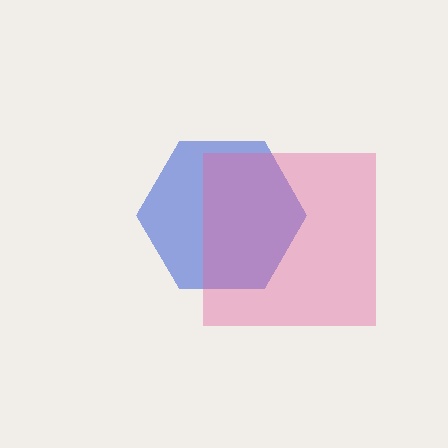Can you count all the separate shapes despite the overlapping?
Yes, there are 2 separate shapes.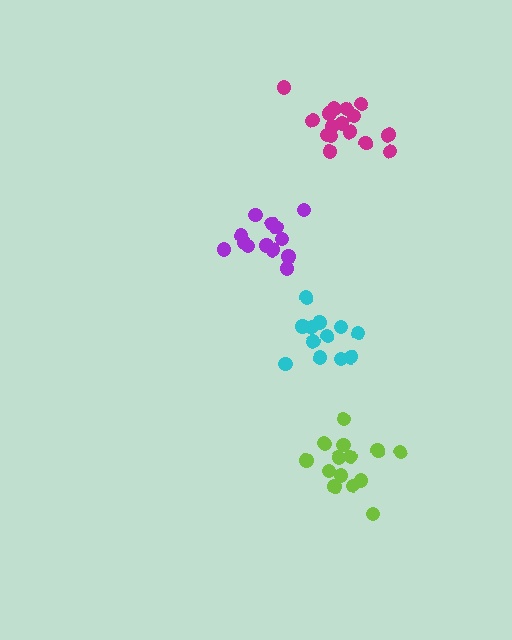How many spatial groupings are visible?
There are 4 spatial groupings.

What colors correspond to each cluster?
The clusters are colored: lime, purple, cyan, magenta.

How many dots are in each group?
Group 1: 15 dots, Group 2: 13 dots, Group 3: 12 dots, Group 4: 16 dots (56 total).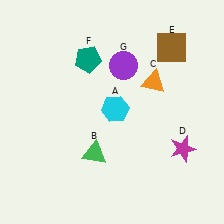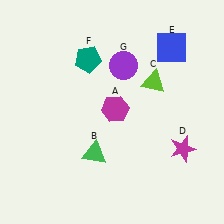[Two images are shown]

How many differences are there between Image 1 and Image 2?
There are 3 differences between the two images.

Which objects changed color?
A changed from cyan to magenta. C changed from orange to lime. E changed from brown to blue.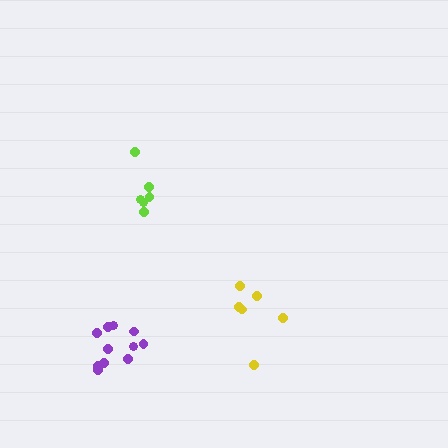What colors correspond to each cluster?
The clusters are colored: lime, purple, yellow.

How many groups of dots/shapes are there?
There are 3 groups.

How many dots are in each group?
Group 1: 6 dots, Group 2: 11 dots, Group 3: 6 dots (23 total).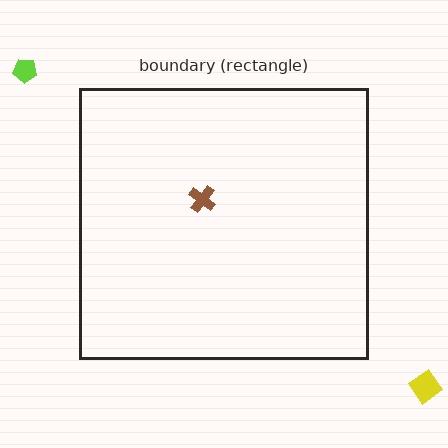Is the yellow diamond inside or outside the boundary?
Outside.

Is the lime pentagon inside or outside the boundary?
Outside.